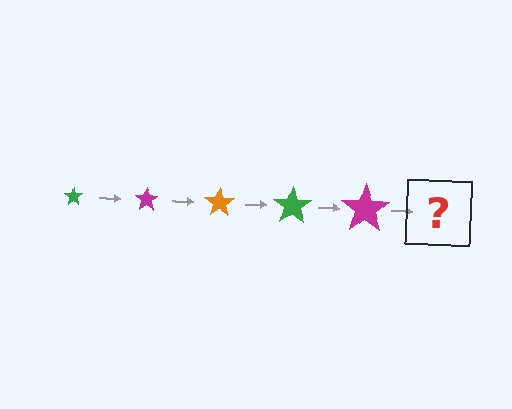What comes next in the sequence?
The next element should be an orange star, larger than the previous one.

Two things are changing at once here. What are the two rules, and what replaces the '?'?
The two rules are that the star grows larger each step and the color cycles through green, magenta, and orange. The '?' should be an orange star, larger than the previous one.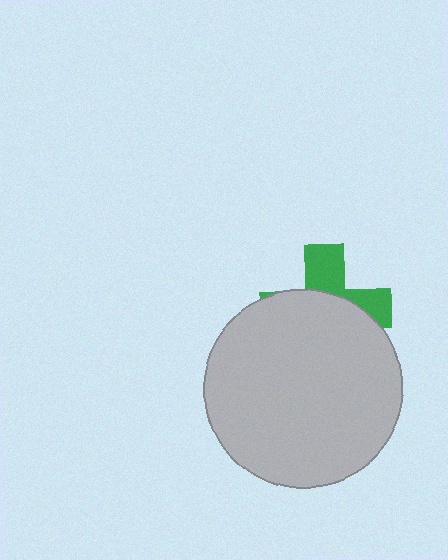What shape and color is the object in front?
The object in front is a light gray circle.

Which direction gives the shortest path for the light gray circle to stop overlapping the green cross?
Moving down gives the shortest separation.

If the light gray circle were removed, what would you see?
You would see the complete green cross.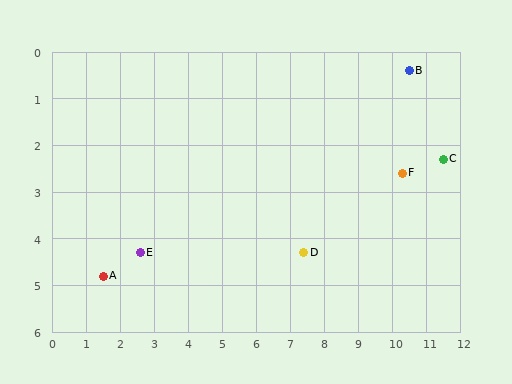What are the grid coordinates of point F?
Point F is at approximately (10.3, 2.6).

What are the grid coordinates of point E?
Point E is at approximately (2.6, 4.3).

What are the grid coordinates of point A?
Point A is at approximately (1.5, 4.8).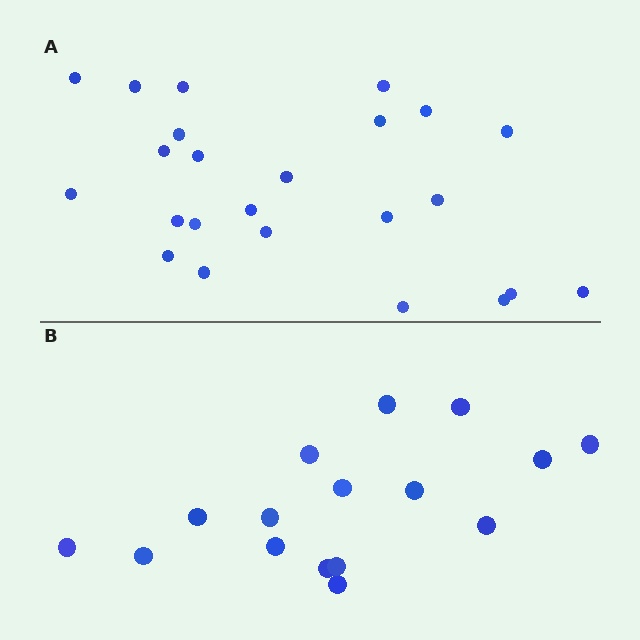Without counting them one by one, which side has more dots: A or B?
Region A (the top region) has more dots.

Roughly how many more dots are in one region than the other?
Region A has roughly 8 or so more dots than region B.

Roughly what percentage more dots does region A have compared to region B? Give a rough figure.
About 50% more.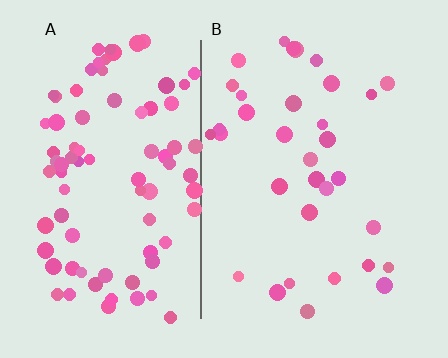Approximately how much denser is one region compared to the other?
Approximately 2.5× — region A over region B.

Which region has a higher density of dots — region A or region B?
A (the left).